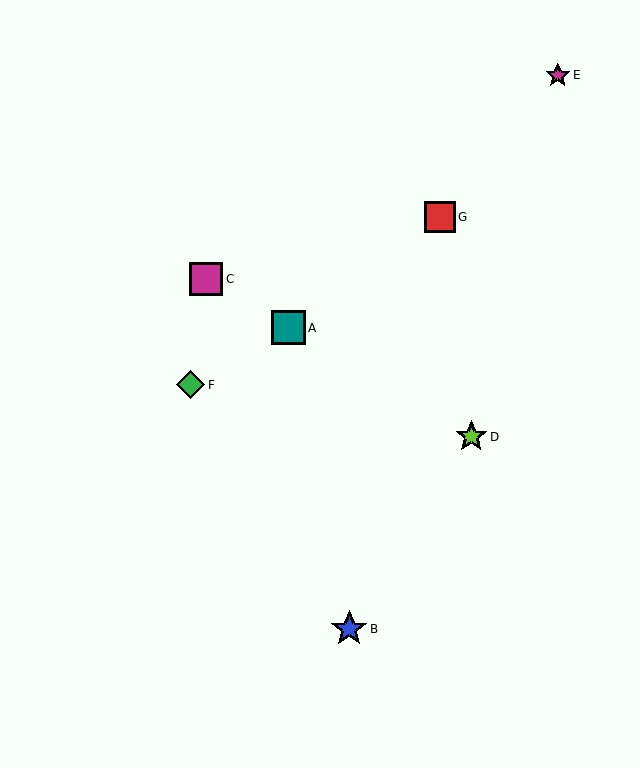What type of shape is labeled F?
Shape F is a green diamond.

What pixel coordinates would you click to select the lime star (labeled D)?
Click at (471, 437) to select the lime star D.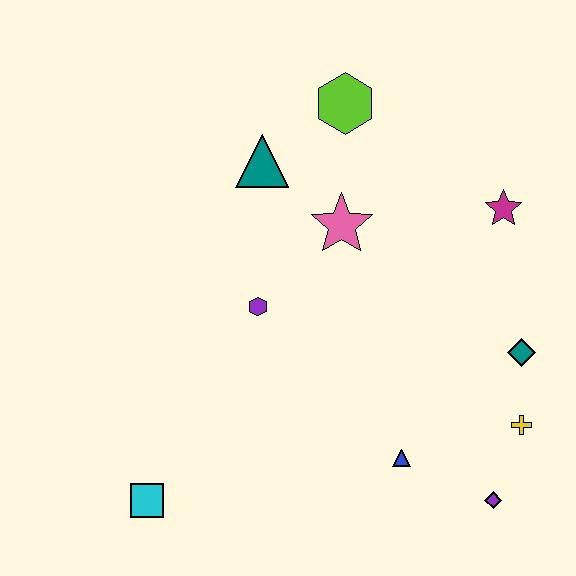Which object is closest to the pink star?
The teal triangle is closest to the pink star.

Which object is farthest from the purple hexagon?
The purple diamond is farthest from the purple hexagon.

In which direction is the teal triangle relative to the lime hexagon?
The teal triangle is to the left of the lime hexagon.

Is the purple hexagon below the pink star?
Yes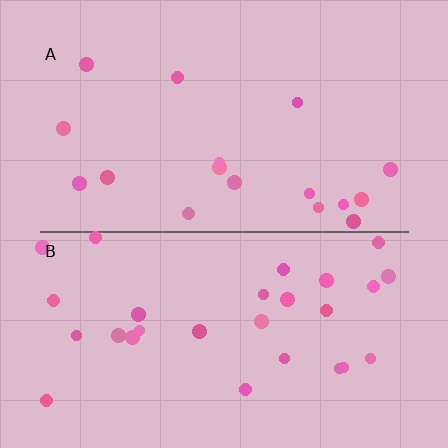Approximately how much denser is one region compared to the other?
Approximately 1.6× — region B over region A.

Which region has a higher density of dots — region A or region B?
B (the bottom).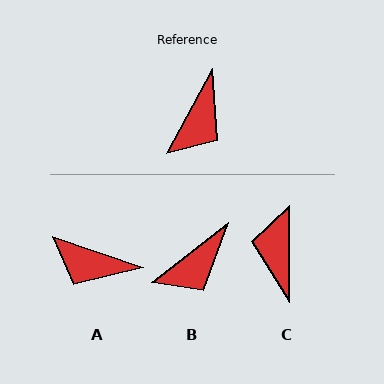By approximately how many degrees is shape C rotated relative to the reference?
Approximately 151 degrees clockwise.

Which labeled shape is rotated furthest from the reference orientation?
C, about 151 degrees away.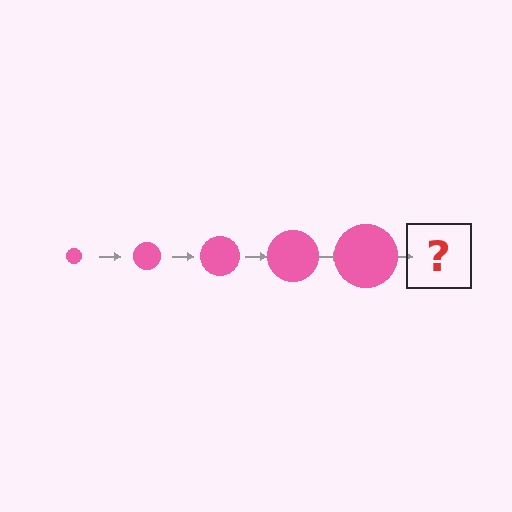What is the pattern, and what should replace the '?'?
The pattern is that the circle gets progressively larger each step. The '?' should be a pink circle, larger than the previous one.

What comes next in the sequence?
The next element should be a pink circle, larger than the previous one.